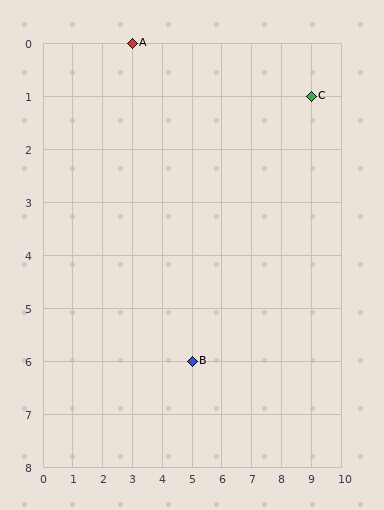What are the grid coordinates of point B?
Point B is at grid coordinates (5, 6).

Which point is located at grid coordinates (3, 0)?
Point A is at (3, 0).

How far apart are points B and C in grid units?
Points B and C are 4 columns and 5 rows apart (about 6.4 grid units diagonally).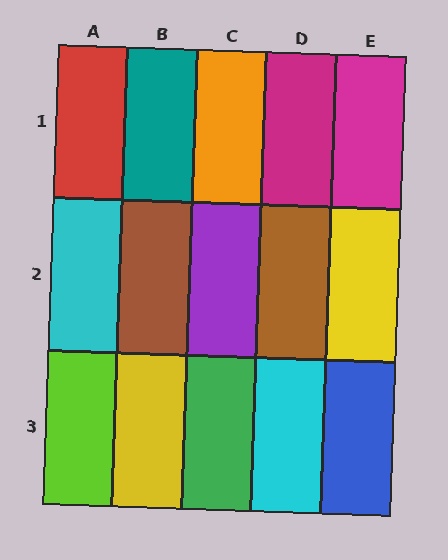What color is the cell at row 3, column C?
Green.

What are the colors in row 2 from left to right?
Cyan, brown, purple, brown, yellow.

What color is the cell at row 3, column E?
Blue.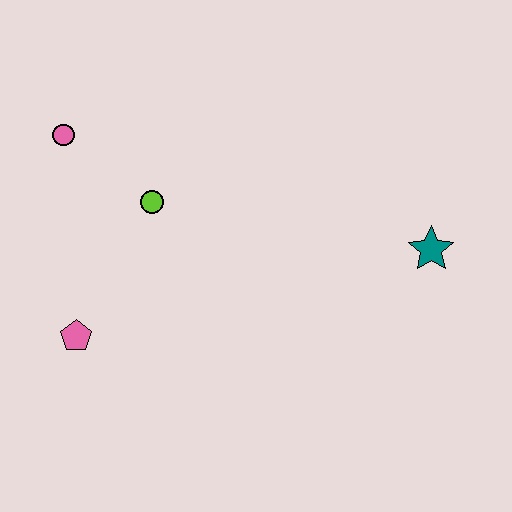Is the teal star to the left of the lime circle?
No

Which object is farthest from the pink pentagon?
The teal star is farthest from the pink pentagon.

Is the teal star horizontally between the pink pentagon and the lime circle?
No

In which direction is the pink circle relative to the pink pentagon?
The pink circle is above the pink pentagon.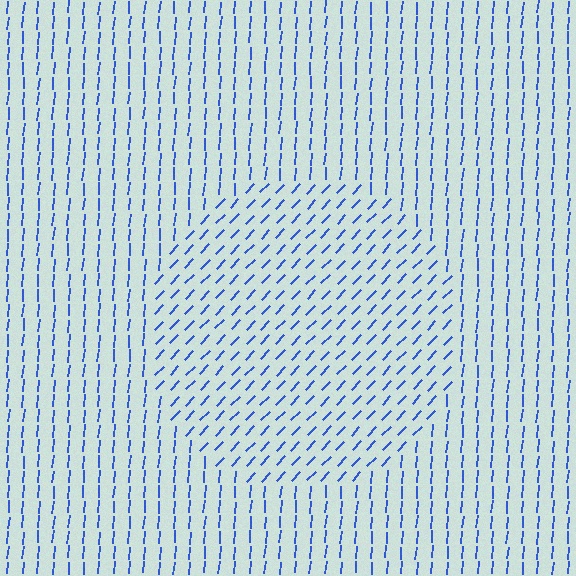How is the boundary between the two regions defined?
The boundary is defined purely by a change in line orientation (approximately 39 degrees difference). All lines are the same color and thickness.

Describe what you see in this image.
The image is filled with small blue line segments. A circle region in the image has lines oriented differently from the surrounding lines, creating a visible texture boundary.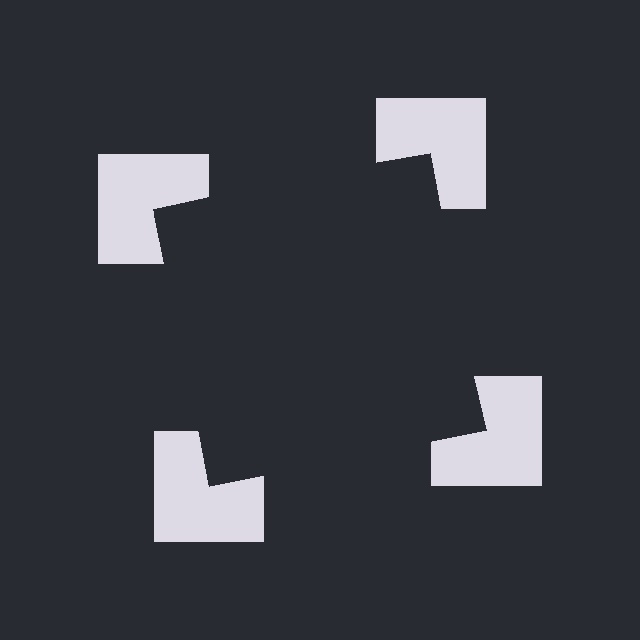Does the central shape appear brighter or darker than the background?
It typically appears slightly darker than the background, even though no actual brightness change is drawn.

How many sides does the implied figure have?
4 sides.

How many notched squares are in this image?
There are 4 — one at each vertex of the illusory square.